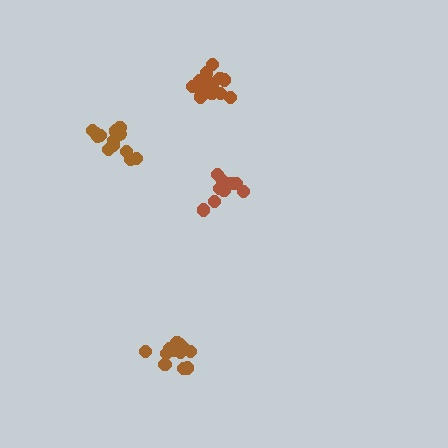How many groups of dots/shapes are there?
There are 4 groups.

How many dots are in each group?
Group 1: 13 dots, Group 2: 13 dots, Group 3: 10 dots, Group 4: 15 dots (51 total).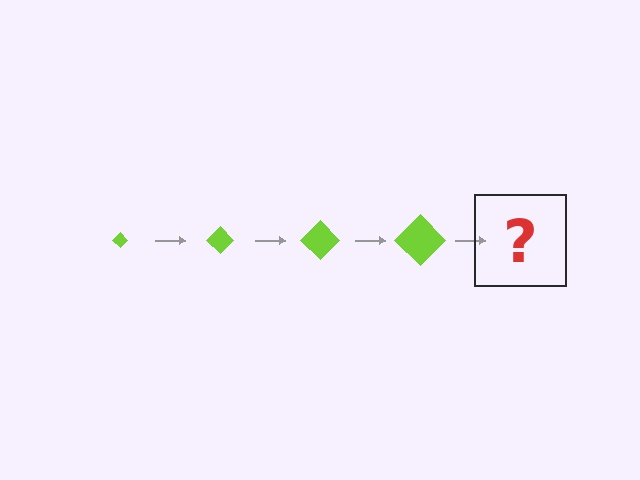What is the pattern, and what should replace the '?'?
The pattern is that the diamond gets progressively larger each step. The '?' should be a lime diamond, larger than the previous one.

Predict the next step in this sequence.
The next step is a lime diamond, larger than the previous one.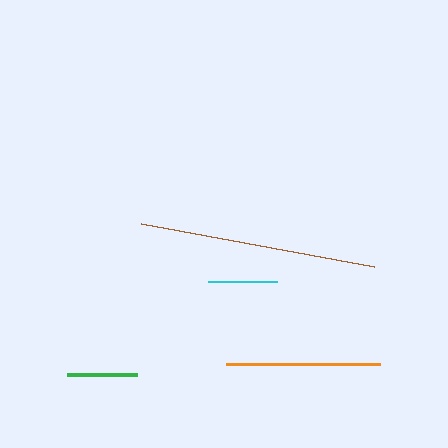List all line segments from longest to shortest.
From longest to shortest: brown, orange, green, cyan.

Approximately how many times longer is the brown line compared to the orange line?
The brown line is approximately 1.5 times the length of the orange line.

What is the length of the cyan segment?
The cyan segment is approximately 69 pixels long.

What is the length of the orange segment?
The orange segment is approximately 154 pixels long.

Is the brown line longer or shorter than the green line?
The brown line is longer than the green line.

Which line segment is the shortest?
The cyan line is the shortest at approximately 69 pixels.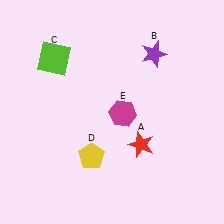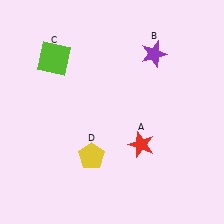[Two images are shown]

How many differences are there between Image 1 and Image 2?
There is 1 difference between the two images.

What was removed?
The magenta hexagon (E) was removed in Image 2.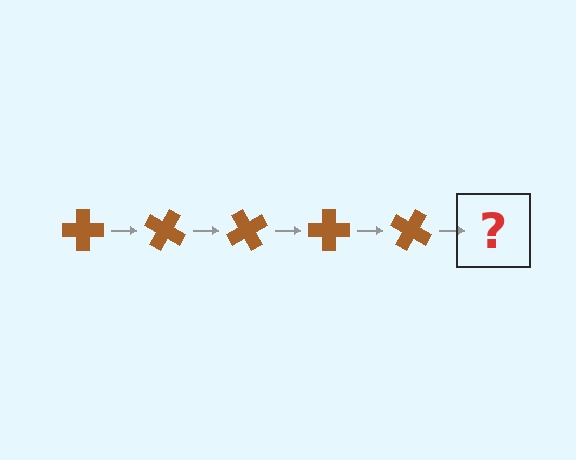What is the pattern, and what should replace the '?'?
The pattern is that the cross rotates 30 degrees each step. The '?' should be a brown cross rotated 150 degrees.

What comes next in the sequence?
The next element should be a brown cross rotated 150 degrees.